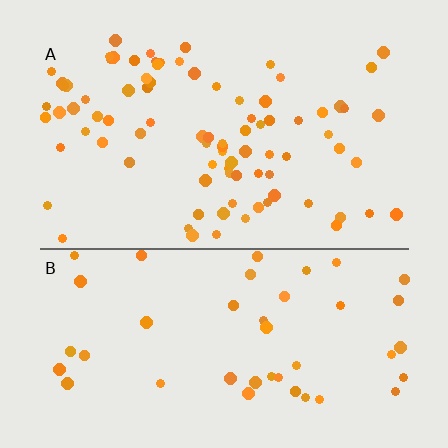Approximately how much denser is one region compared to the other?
Approximately 2.0× — region A over region B.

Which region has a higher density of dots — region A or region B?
A (the top).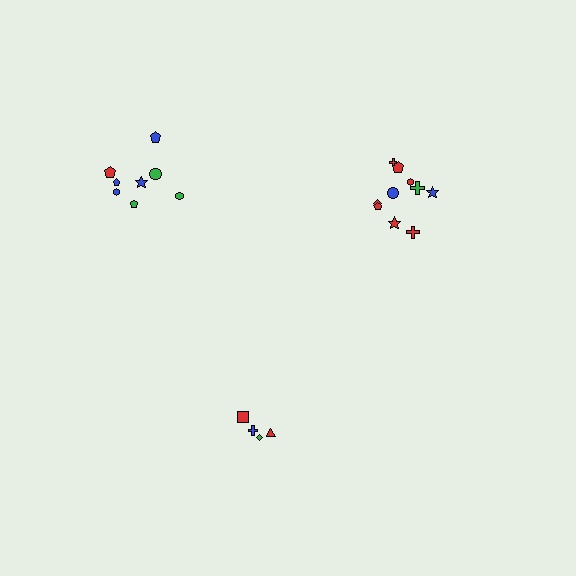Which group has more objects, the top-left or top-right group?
The top-right group.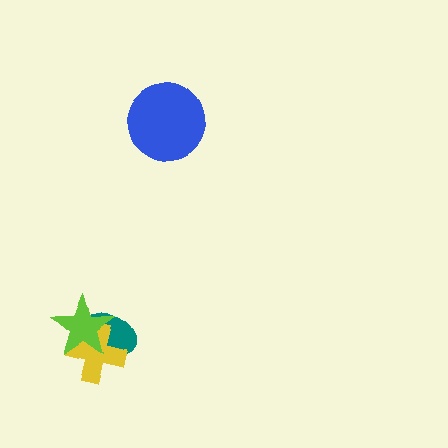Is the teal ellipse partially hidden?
Yes, it is partially covered by another shape.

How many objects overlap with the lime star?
2 objects overlap with the lime star.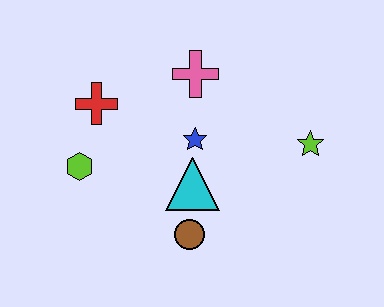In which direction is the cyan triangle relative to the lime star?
The cyan triangle is to the left of the lime star.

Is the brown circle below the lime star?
Yes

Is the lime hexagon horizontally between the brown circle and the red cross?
No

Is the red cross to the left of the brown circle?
Yes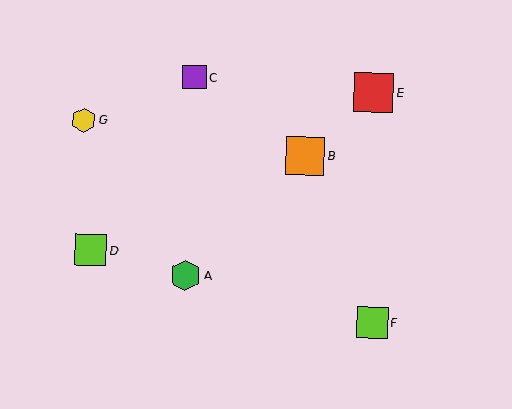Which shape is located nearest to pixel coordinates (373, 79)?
The red square (labeled E) at (374, 93) is nearest to that location.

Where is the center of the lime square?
The center of the lime square is at (91, 250).